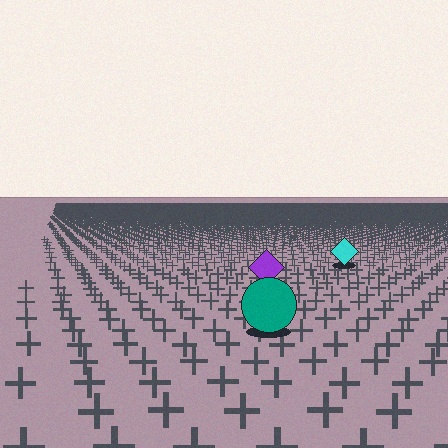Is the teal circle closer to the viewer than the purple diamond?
Yes. The teal circle is closer — you can tell from the texture gradient: the ground texture is coarser near it.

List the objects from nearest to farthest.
From nearest to farthest: the teal circle, the purple diamond, the cyan diamond.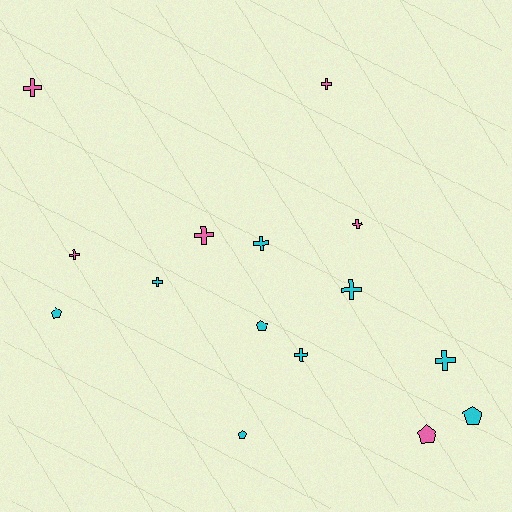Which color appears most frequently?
Cyan, with 9 objects.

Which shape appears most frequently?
Cross, with 10 objects.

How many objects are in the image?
There are 15 objects.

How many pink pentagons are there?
There is 1 pink pentagon.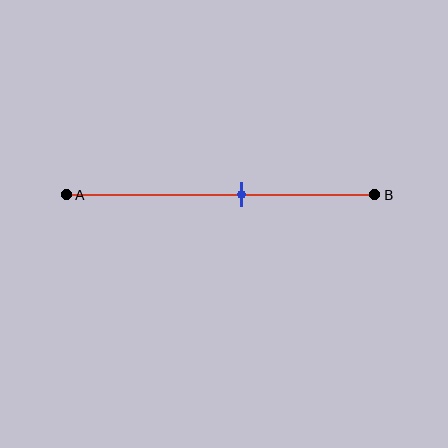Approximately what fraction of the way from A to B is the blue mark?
The blue mark is approximately 55% of the way from A to B.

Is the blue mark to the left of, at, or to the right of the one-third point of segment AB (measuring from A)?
The blue mark is to the right of the one-third point of segment AB.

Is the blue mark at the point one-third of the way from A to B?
No, the mark is at about 55% from A, not at the 33% one-third point.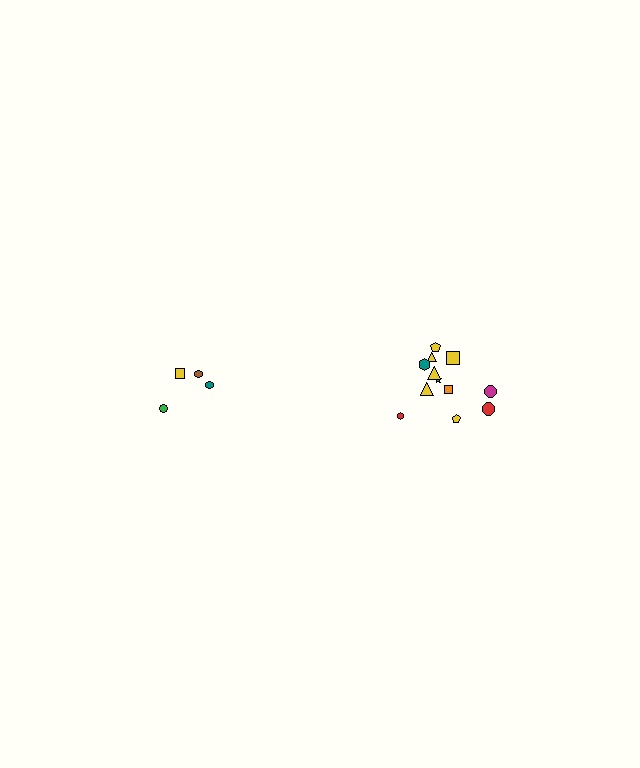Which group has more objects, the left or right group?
The right group.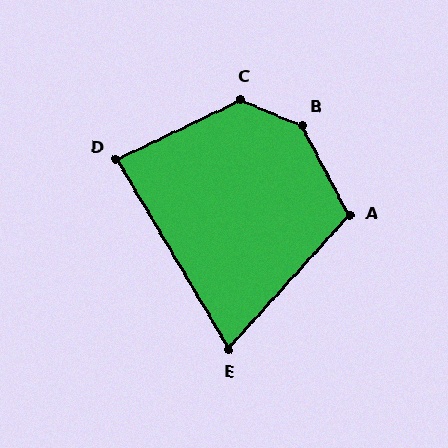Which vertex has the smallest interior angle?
E, at approximately 73 degrees.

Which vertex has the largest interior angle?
B, at approximately 141 degrees.